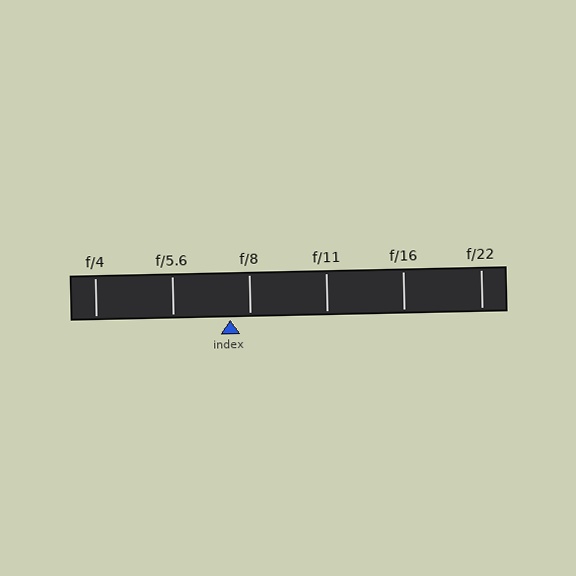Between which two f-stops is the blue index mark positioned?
The index mark is between f/5.6 and f/8.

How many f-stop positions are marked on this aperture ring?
There are 6 f-stop positions marked.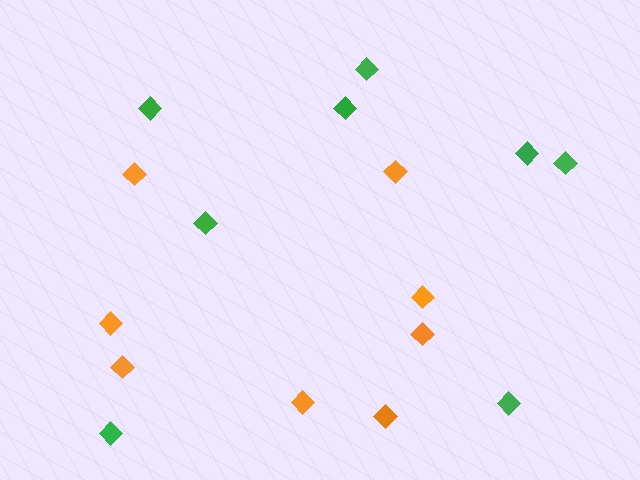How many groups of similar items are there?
There are 2 groups: one group of orange diamonds (8) and one group of green diamonds (8).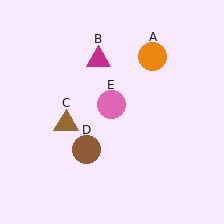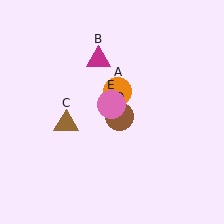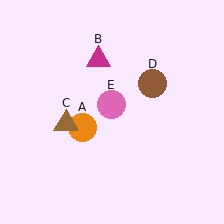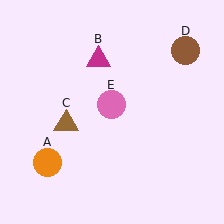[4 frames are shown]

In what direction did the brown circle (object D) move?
The brown circle (object D) moved up and to the right.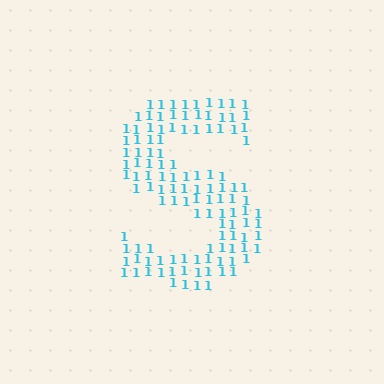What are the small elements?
The small elements are digit 1's.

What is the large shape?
The large shape is the letter S.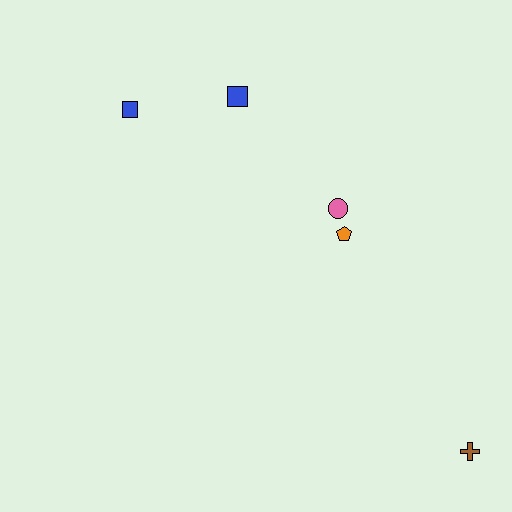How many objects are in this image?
There are 5 objects.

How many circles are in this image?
There is 1 circle.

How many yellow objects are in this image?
There are no yellow objects.